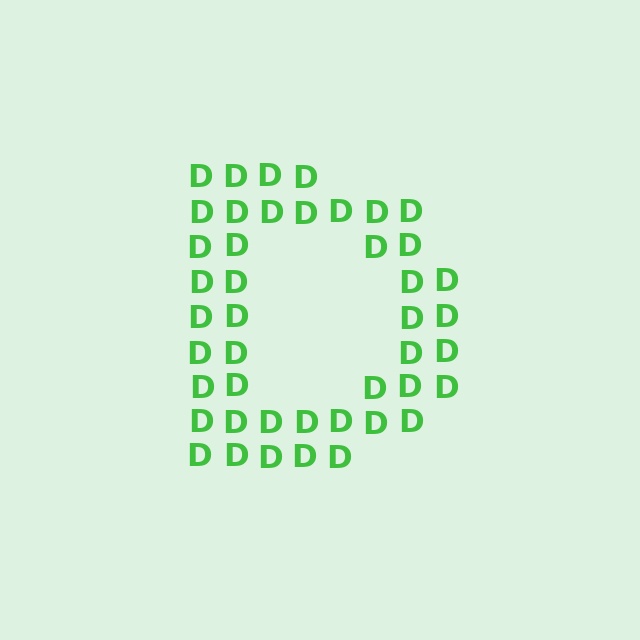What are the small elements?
The small elements are letter D's.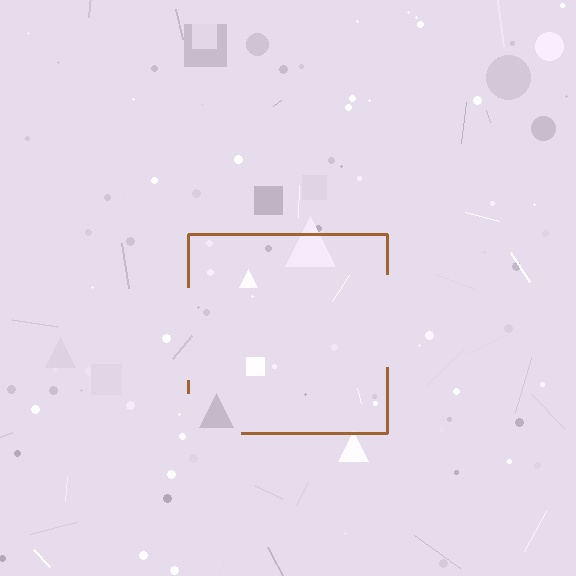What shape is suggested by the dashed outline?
The dashed outline suggests a square.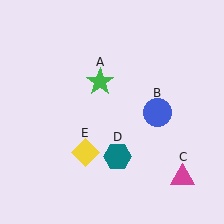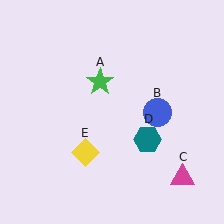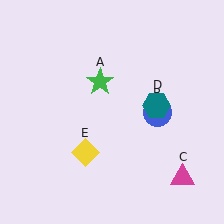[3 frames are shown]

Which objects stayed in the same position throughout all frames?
Green star (object A) and blue circle (object B) and magenta triangle (object C) and yellow diamond (object E) remained stationary.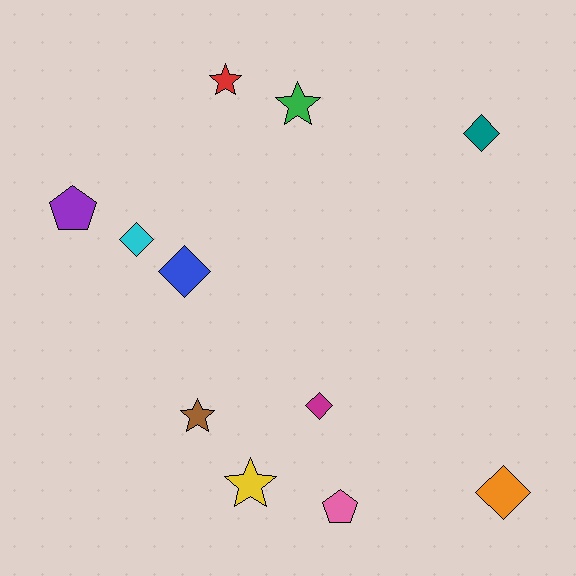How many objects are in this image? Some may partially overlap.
There are 11 objects.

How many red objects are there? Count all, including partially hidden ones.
There is 1 red object.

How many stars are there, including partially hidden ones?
There are 4 stars.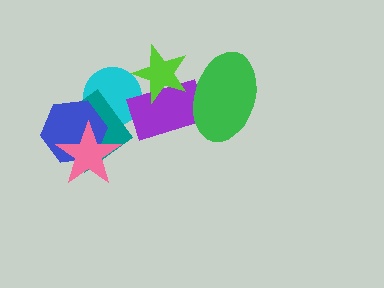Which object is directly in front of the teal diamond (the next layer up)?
The blue hexagon is directly in front of the teal diamond.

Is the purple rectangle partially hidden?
Yes, it is partially covered by another shape.